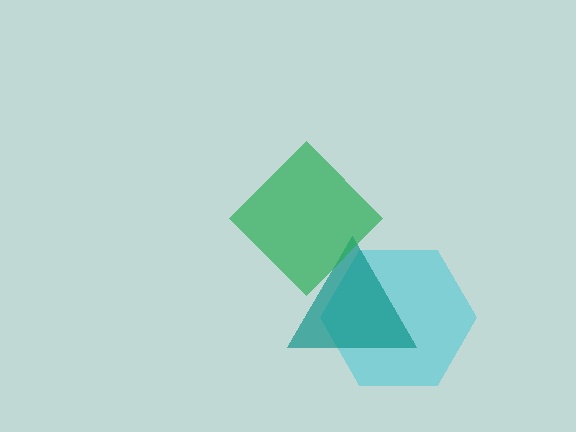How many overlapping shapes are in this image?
There are 3 overlapping shapes in the image.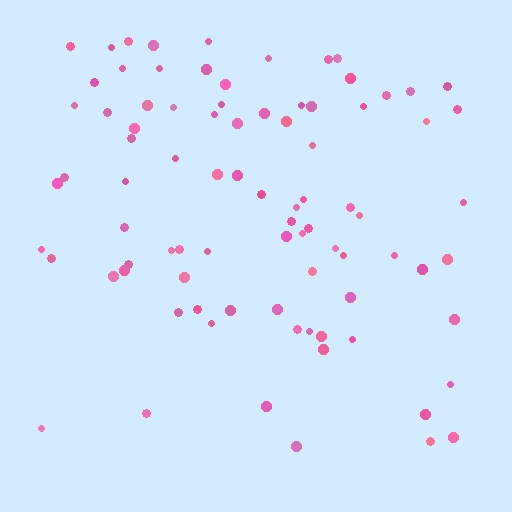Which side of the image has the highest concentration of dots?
The top.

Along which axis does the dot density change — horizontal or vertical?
Vertical.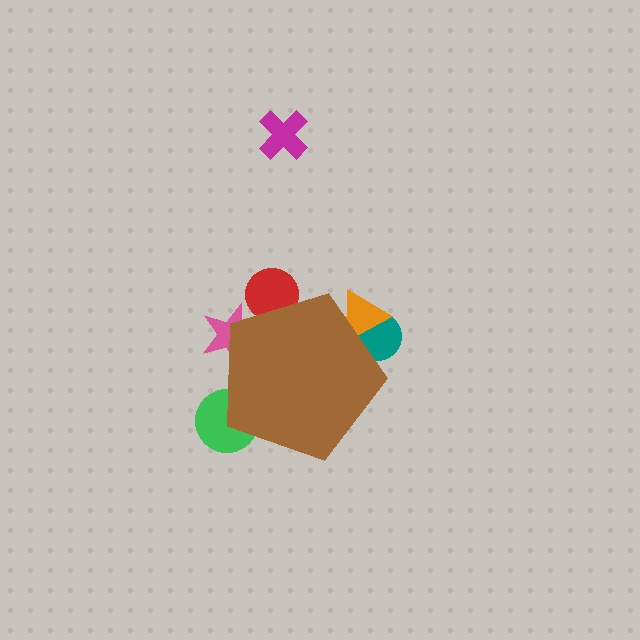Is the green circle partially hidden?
Yes, the green circle is partially hidden behind the brown pentagon.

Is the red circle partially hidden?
Yes, the red circle is partially hidden behind the brown pentagon.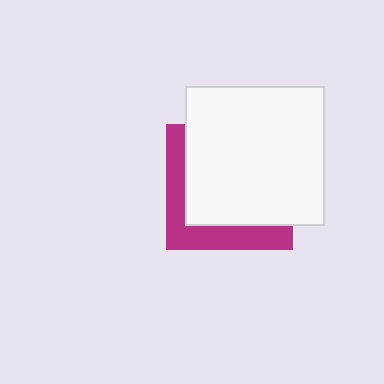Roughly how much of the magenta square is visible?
A small part of it is visible (roughly 32%).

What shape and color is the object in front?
The object in front is a white square.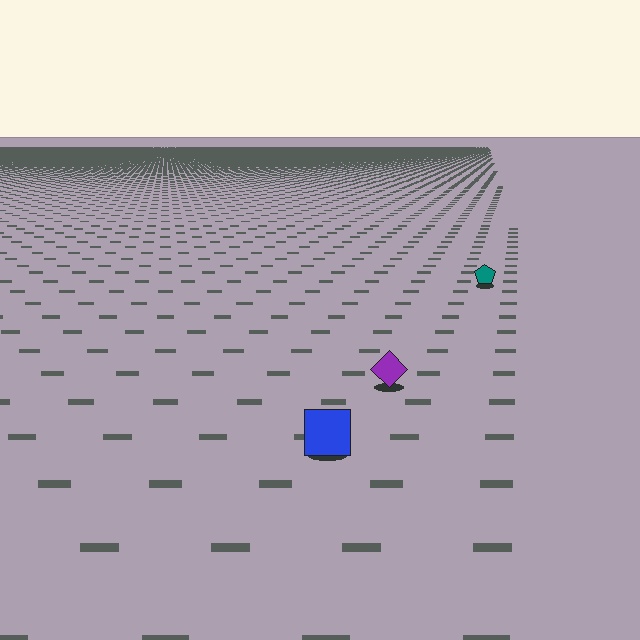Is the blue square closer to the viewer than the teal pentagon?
Yes. The blue square is closer — you can tell from the texture gradient: the ground texture is coarser near it.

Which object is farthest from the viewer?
The teal pentagon is farthest from the viewer. It appears smaller and the ground texture around it is denser.